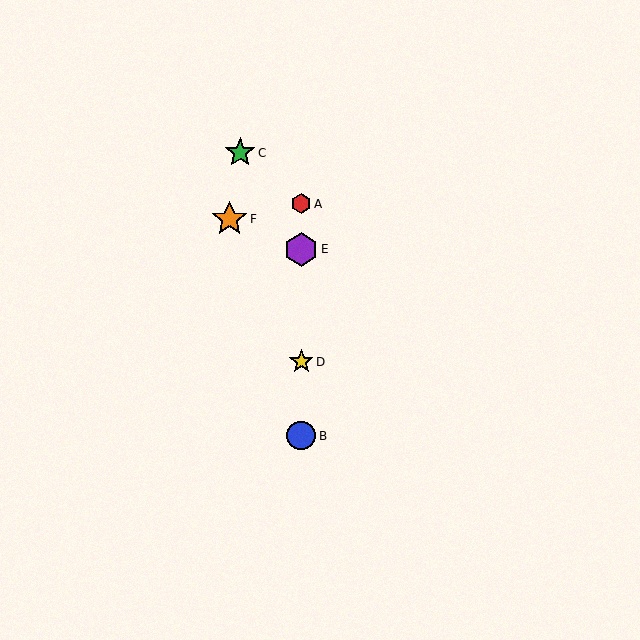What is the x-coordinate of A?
Object A is at x≈301.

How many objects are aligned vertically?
4 objects (A, B, D, E) are aligned vertically.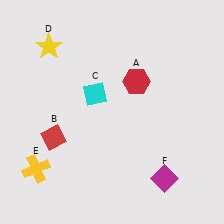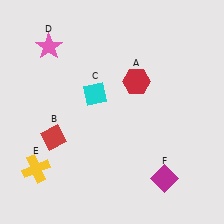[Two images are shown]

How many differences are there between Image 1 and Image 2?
There is 1 difference between the two images.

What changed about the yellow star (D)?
In Image 1, D is yellow. In Image 2, it changed to pink.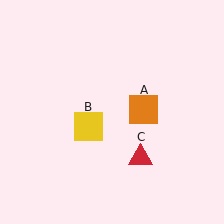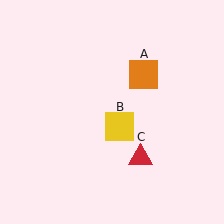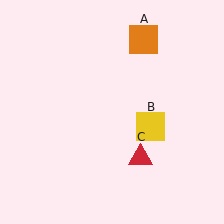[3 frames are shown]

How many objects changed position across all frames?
2 objects changed position: orange square (object A), yellow square (object B).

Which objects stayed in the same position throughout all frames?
Red triangle (object C) remained stationary.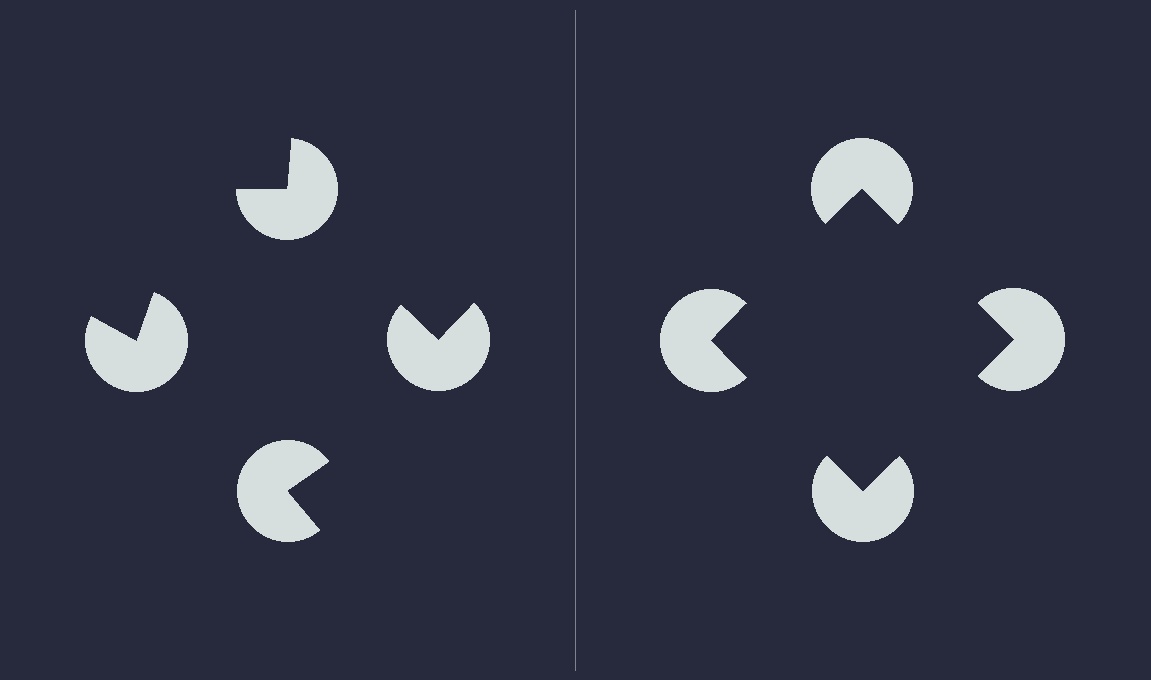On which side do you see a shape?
An illusory square appears on the right side. On the left side the wedge cuts are rotated, so no coherent shape forms.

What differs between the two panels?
The pac-man discs are positioned identically on both sides; only the wedge orientations differ. On the right they align to a square; on the left they are misaligned.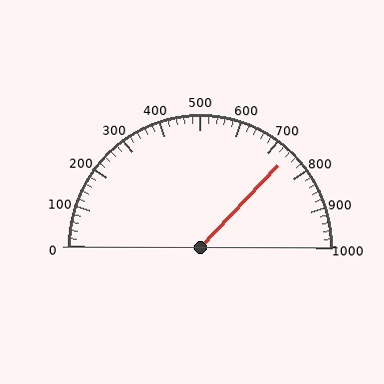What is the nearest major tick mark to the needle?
The nearest major tick mark is 700.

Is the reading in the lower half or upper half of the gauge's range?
The reading is in the upper half of the range (0 to 1000).